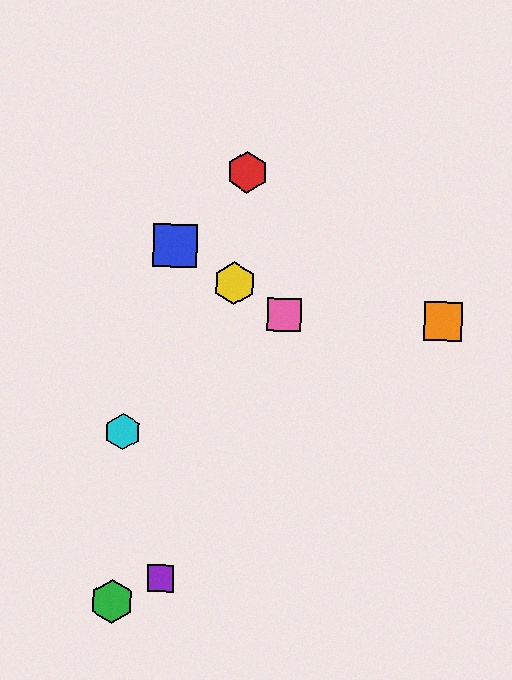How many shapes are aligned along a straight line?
3 shapes (the blue square, the yellow hexagon, the pink square) are aligned along a straight line.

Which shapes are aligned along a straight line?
The blue square, the yellow hexagon, the pink square are aligned along a straight line.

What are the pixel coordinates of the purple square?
The purple square is at (161, 579).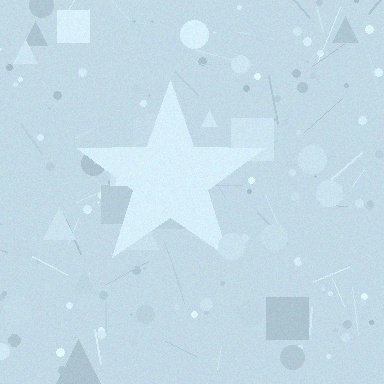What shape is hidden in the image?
A star is hidden in the image.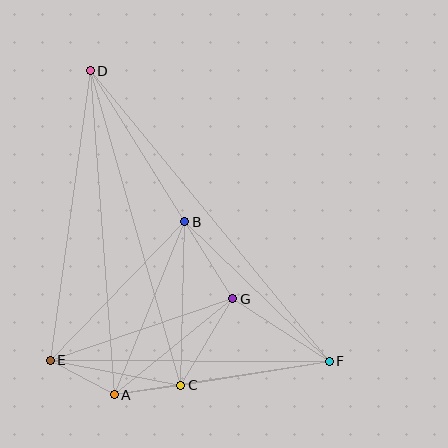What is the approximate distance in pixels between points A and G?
The distance between A and G is approximately 153 pixels.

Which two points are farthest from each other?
Points D and F are farthest from each other.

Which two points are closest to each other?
Points A and C are closest to each other.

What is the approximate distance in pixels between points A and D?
The distance between A and D is approximately 325 pixels.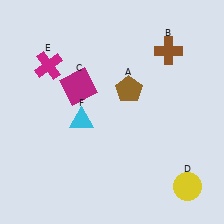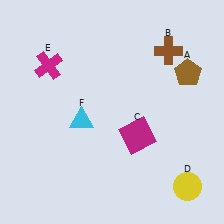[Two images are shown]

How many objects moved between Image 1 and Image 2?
2 objects moved between the two images.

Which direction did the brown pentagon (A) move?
The brown pentagon (A) moved right.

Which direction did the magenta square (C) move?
The magenta square (C) moved right.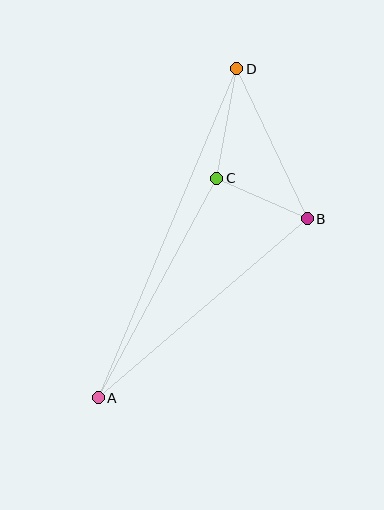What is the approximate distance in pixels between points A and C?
The distance between A and C is approximately 249 pixels.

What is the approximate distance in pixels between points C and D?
The distance between C and D is approximately 111 pixels.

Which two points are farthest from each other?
Points A and D are farthest from each other.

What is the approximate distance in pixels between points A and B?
The distance between A and B is approximately 275 pixels.